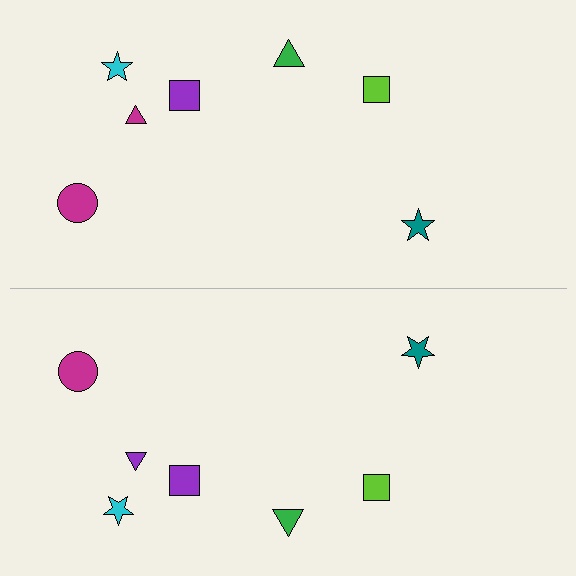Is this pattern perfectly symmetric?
No, the pattern is not perfectly symmetric. The purple triangle on the bottom side breaks the symmetry — its mirror counterpart is magenta.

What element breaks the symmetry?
The purple triangle on the bottom side breaks the symmetry — its mirror counterpart is magenta.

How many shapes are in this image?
There are 14 shapes in this image.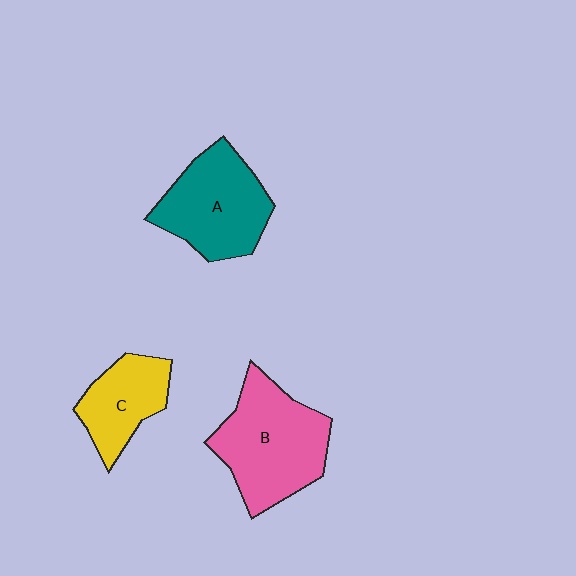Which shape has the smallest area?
Shape C (yellow).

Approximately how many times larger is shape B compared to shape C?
Approximately 1.7 times.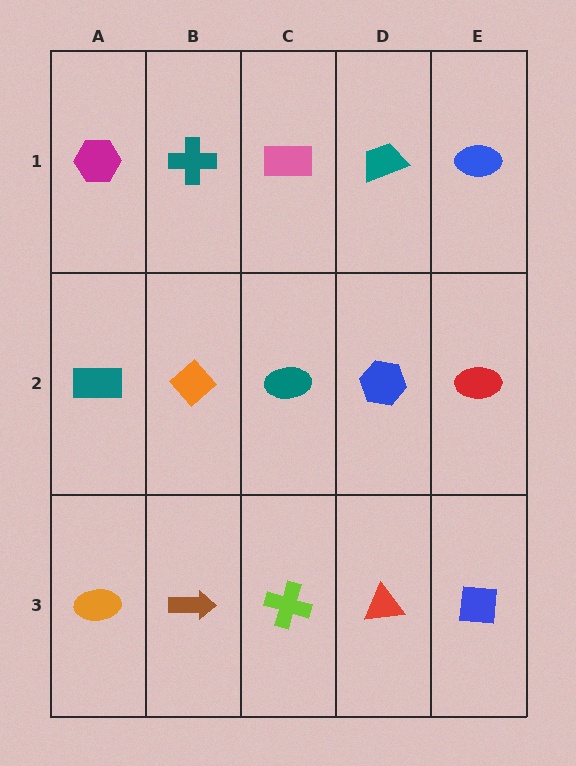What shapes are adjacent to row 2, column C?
A pink rectangle (row 1, column C), a lime cross (row 3, column C), an orange diamond (row 2, column B), a blue hexagon (row 2, column D).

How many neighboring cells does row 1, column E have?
2.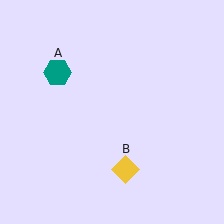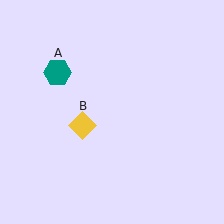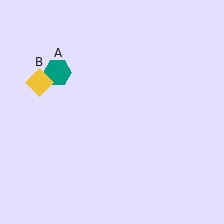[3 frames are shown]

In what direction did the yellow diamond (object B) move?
The yellow diamond (object B) moved up and to the left.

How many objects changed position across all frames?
1 object changed position: yellow diamond (object B).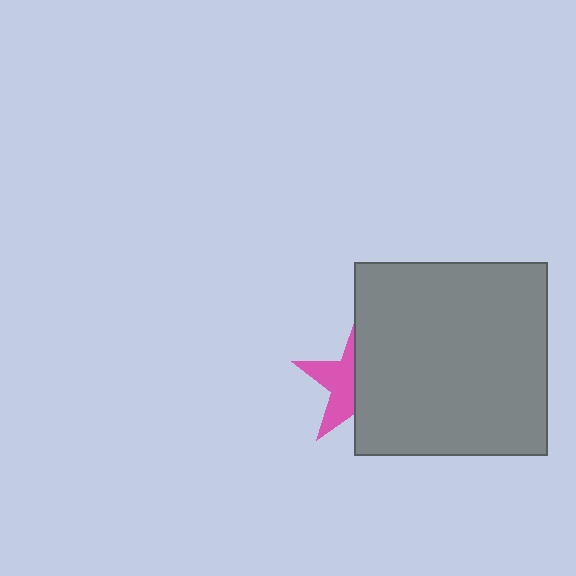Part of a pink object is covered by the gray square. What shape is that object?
It is a star.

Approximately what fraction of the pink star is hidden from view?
Roughly 57% of the pink star is hidden behind the gray square.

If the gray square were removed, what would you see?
You would see the complete pink star.